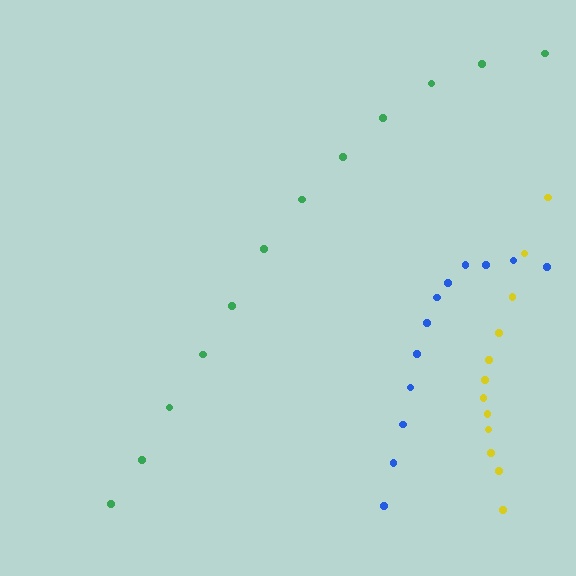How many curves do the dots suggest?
There are 3 distinct paths.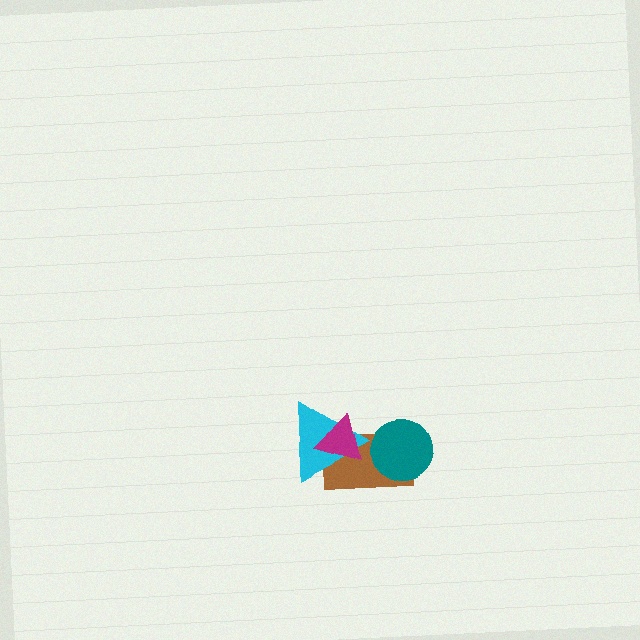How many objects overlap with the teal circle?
1 object overlaps with the teal circle.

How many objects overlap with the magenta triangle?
2 objects overlap with the magenta triangle.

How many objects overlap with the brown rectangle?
3 objects overlap with the brown rectangle.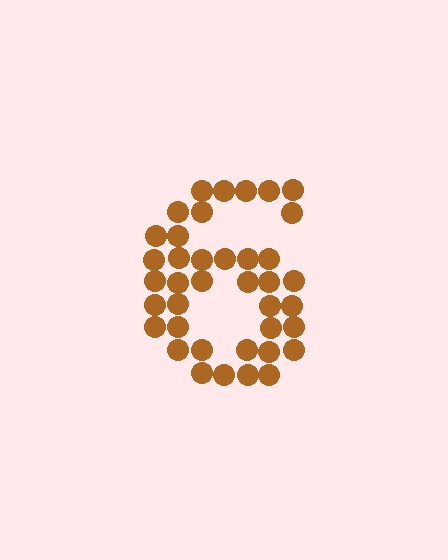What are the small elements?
The small elements are circles.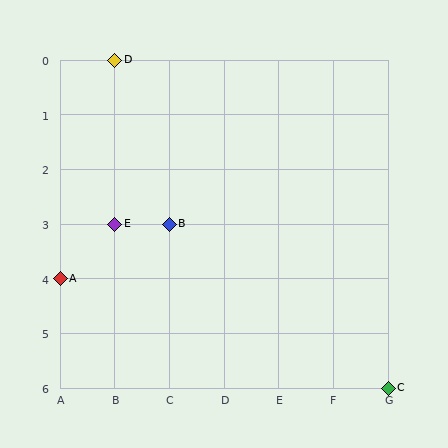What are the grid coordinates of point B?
Point B is at grid coordinates (C, 3).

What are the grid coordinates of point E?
Point E is at grid coordinates (B, 3).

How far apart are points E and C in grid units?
Points E and C are 5 columns and 3 rows apart (about 5.8 grid units diagonally).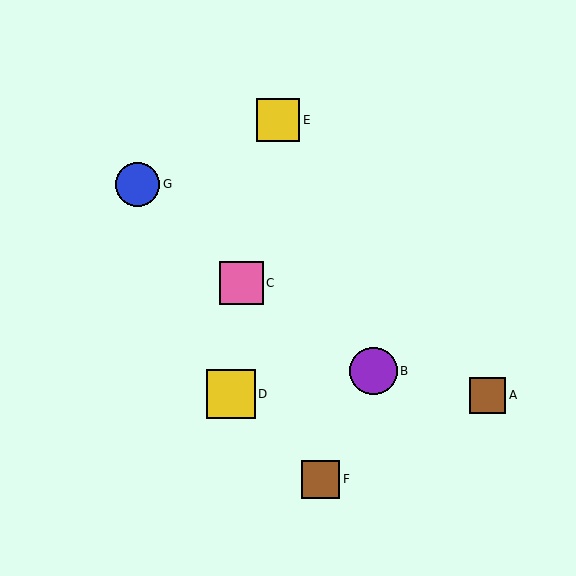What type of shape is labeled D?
Shape D is a yellow square.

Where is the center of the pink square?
The center of the pink square is at (241, 283).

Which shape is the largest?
The yellow square (labeled D) is the largest.